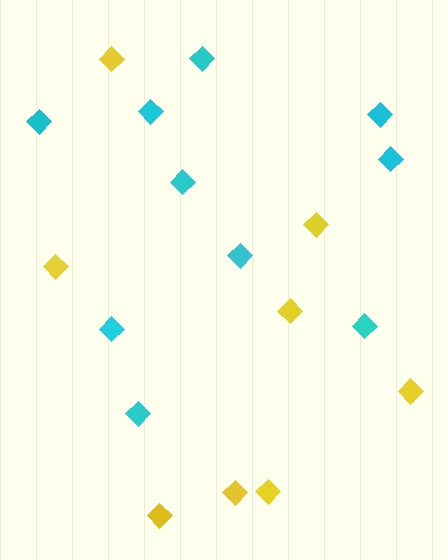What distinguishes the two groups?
There are 2 groups: one group of cyan diamonds (10) and one group of yellow diamonds (8).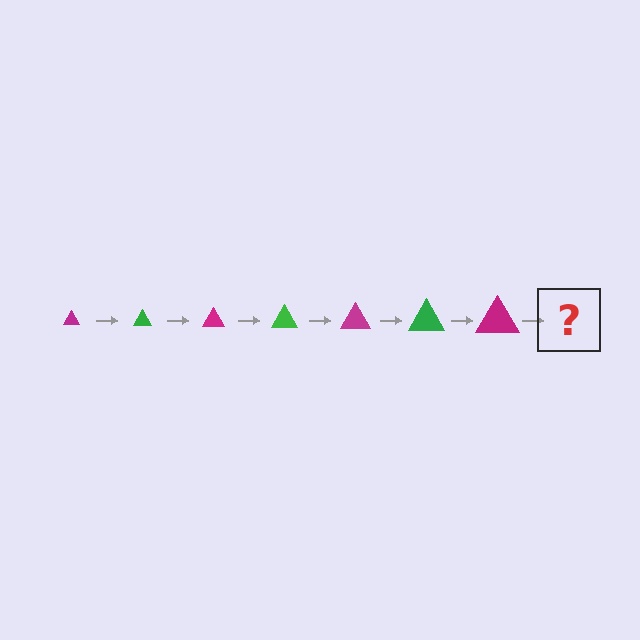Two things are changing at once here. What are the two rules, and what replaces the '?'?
The two rules are that the triangle grows larger each step and the color cycles through magenta and green. The '?' should be a green triangle, larger than the previous one.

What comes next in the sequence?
The next element should be a green triangle, larger than the previous one.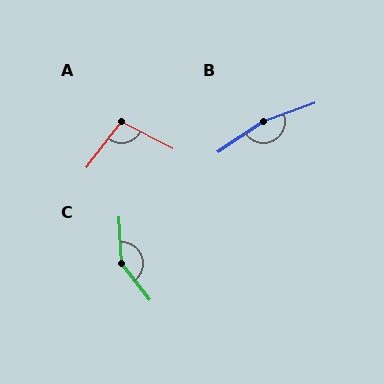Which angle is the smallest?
A, at approximately 100 degrees.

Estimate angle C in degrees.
Approximately 145 degrees.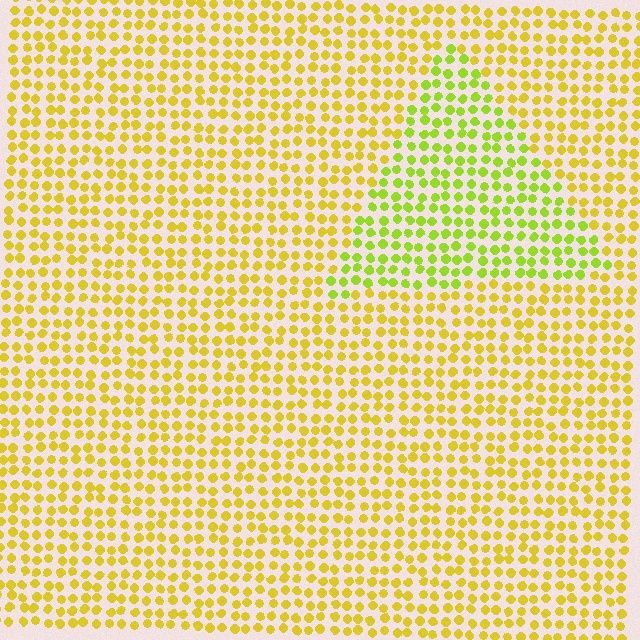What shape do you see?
I see a triangle.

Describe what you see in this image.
The image is filled with small yellow elements in a uniform arrangement. A triangle-shaped region is visible where the elements are tinted to a slightly different hue, forming a subtle color boundary.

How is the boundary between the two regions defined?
The boundary is defined purely by a slight shift in hue (about 31 degrees). Spacing, size, and orientation are identical on both sides.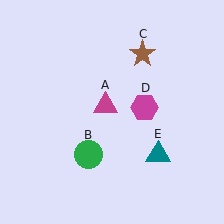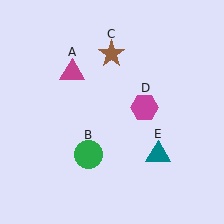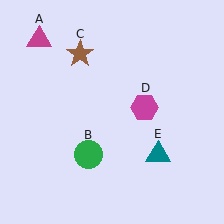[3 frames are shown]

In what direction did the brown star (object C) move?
The brown star (object C) moved left.